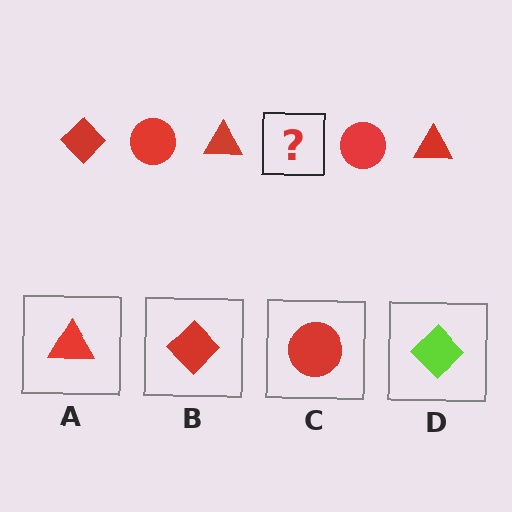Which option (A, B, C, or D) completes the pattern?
B.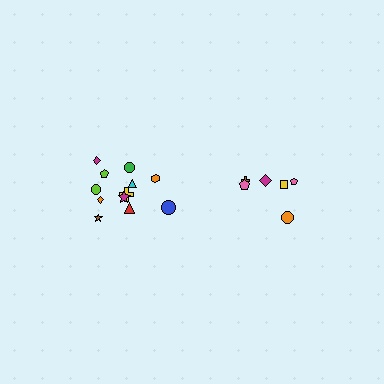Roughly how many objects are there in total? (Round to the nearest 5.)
Roughly 20 objects in total.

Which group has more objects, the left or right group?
The left group.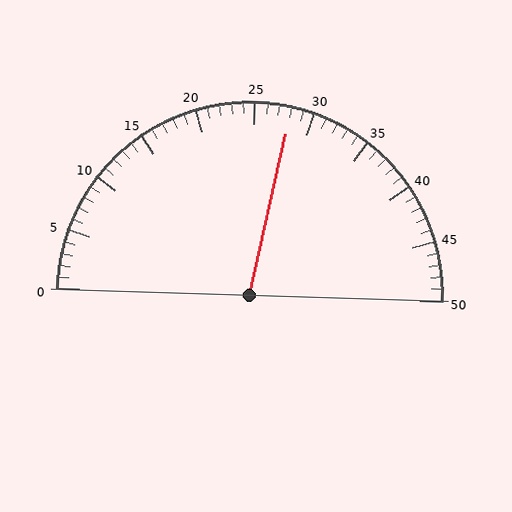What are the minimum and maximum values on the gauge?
The gauge ranges from 0 to 50.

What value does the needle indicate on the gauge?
The needle indicates approximately 28.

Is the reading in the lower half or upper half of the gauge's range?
The reading is in the upper half of the range (0 to 50).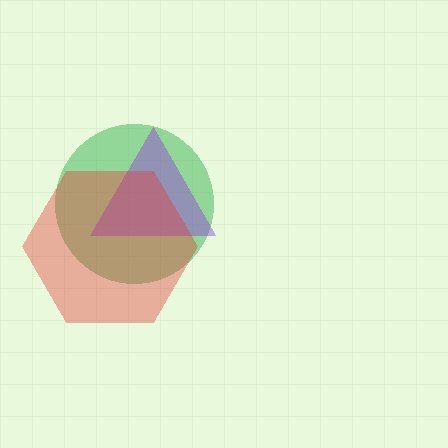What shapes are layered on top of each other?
The layered shapes are: a green circle, a purple triangle, a red hexagon.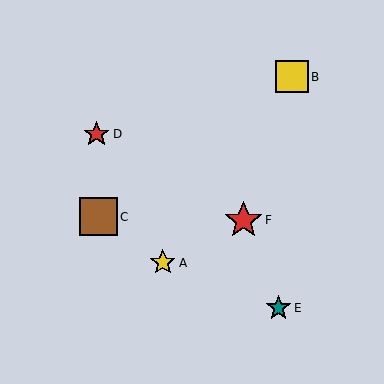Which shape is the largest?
The brown square (labeled C) is the largest.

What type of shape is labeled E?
Shape E is a teal star.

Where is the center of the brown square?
The center of the brown square is at (99, 217).